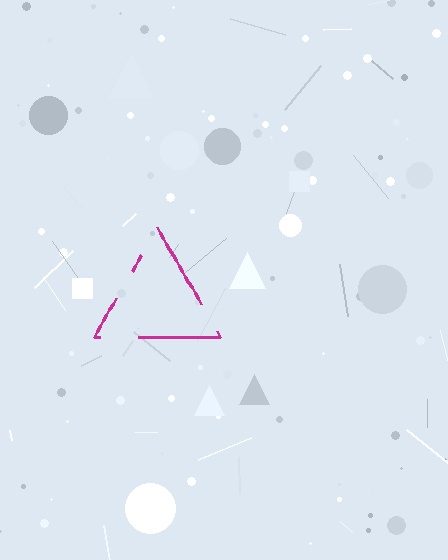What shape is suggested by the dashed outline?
The dashed outline suggests a triangle.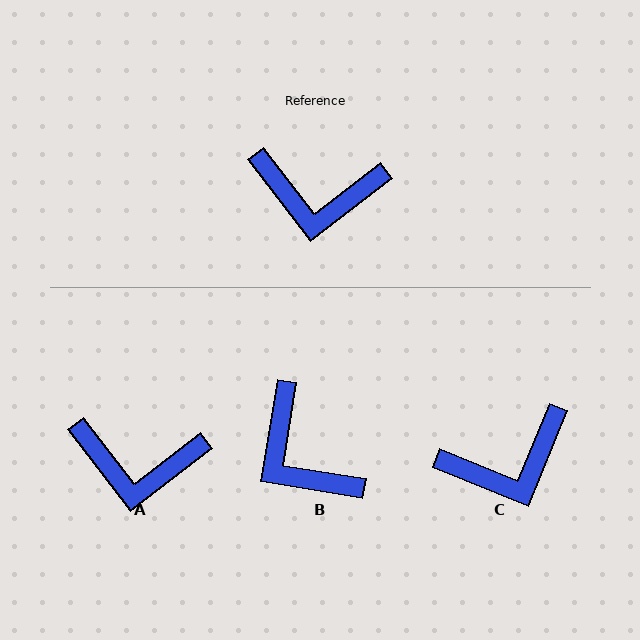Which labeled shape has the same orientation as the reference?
A.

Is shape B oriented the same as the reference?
No, it is off by about 47 degrees.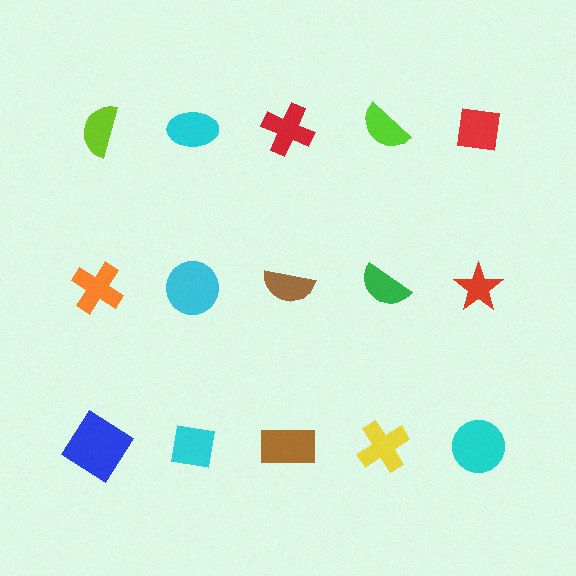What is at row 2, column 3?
A brown semicircle.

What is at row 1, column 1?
A lime semicircle.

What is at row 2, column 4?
A green semicircle.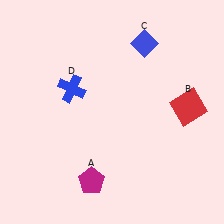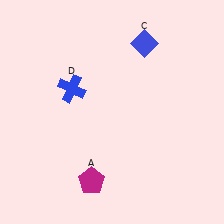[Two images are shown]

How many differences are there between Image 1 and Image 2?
There is 1 difference between the two images.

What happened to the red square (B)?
The red square (B) was removed in Image 2. It was in the top-right area of Image 1.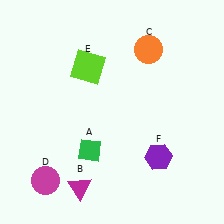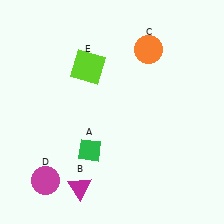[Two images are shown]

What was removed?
The purple hexagon (F) was removed in Image 2.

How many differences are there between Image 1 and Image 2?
There is 1 difference between the two images.